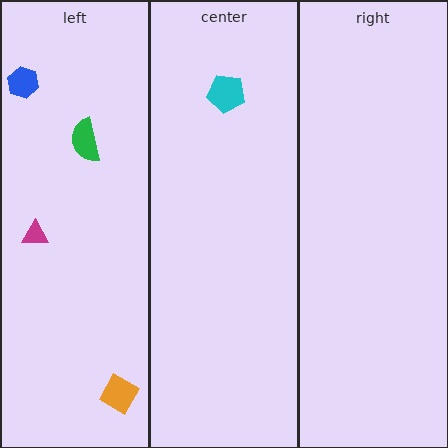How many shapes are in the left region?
4.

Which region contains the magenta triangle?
The left region.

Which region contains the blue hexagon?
The left region.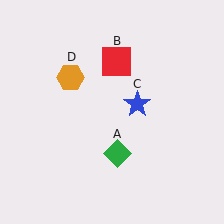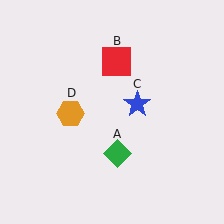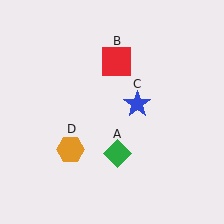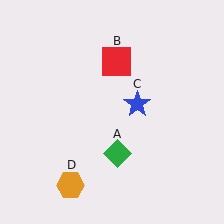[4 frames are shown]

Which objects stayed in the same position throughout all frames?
Green diamond (object A) and red square (object B) and blue star (object C) remained stationary.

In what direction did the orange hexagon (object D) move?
The orange hexagon (object D) moved down.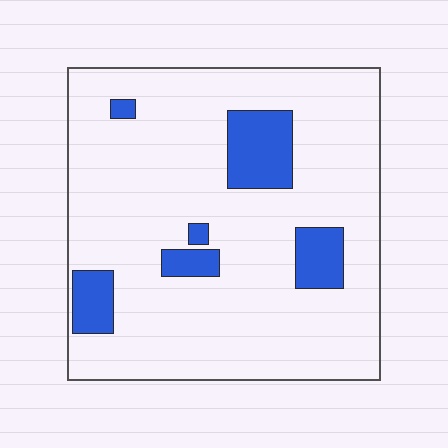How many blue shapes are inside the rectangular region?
6.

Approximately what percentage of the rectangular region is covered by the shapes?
Approximately 15%.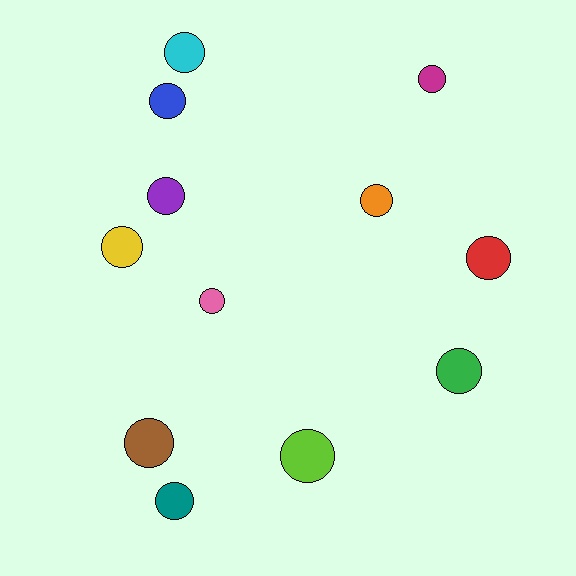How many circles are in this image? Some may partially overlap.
There are 12 circles.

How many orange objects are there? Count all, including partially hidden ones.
There is 1 orange object.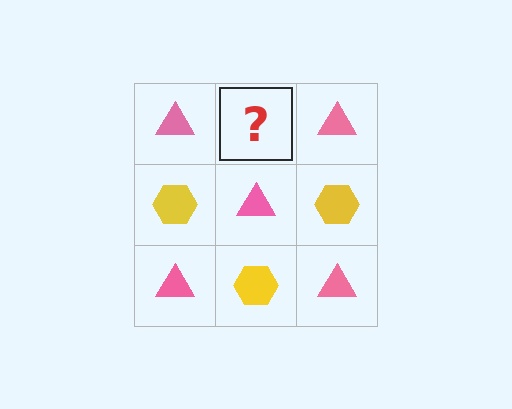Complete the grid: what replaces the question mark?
The question mark should be replaced with a yellow hexagon.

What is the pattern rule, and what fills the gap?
The rule is that it alternates pink triangle and yellow hexagon in a checkerboard pattern. The gap should be filled with a yellow hexagon.